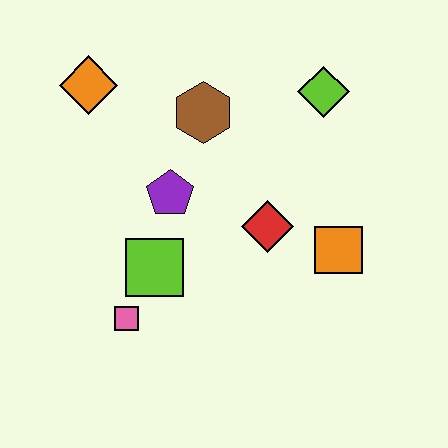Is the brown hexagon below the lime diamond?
Yes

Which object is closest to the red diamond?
The orange square is closest to the red diamond.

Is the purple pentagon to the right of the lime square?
Yes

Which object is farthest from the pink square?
The lime diamond is farthest from the pink square.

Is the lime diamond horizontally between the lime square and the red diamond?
No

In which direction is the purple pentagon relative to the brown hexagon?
The purple pentagon is below the brown hexagon.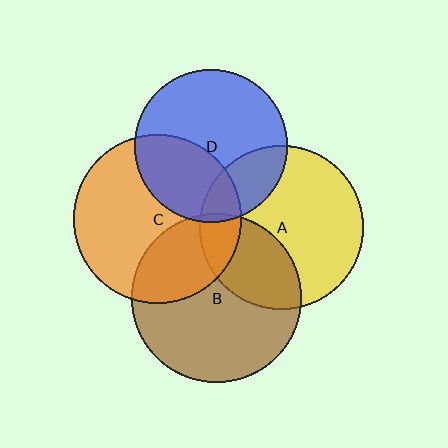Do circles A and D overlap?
Yes.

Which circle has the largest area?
Circle B (brown).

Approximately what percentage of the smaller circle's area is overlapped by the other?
Approximately 20%.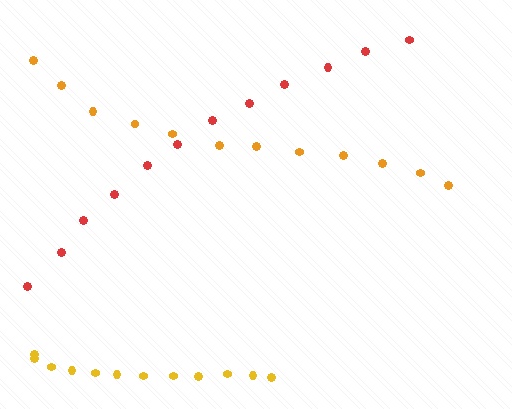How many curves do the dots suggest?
There are 3 distinct paths.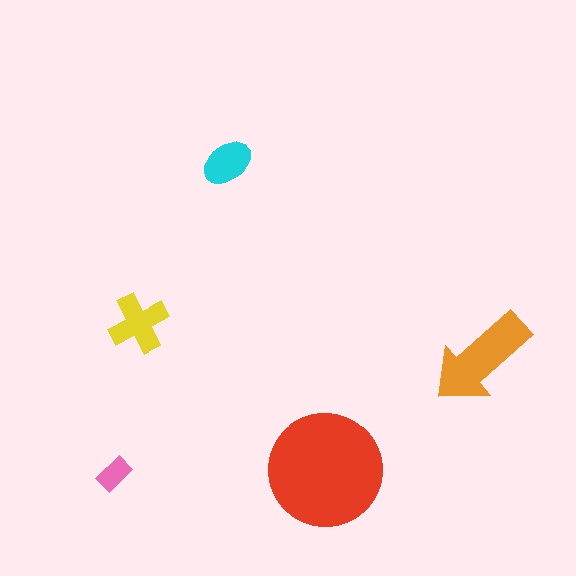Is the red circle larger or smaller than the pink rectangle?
Larger.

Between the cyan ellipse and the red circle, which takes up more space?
The red circle.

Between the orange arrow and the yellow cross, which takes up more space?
The orange arrow.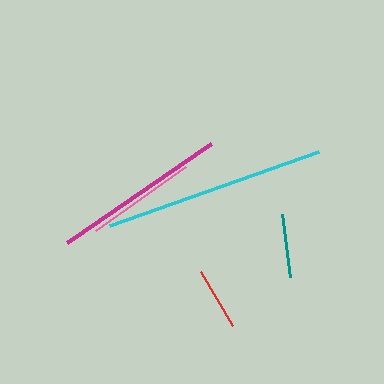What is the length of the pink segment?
The pink segment is approximately 110 pixels long.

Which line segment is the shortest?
The red line is the shortest at approximately 63 pixels.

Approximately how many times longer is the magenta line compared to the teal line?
The magenta line is approximately 2.7 times the length of the teal line.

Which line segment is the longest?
The cyan line is the longest at approximately 222 pixels.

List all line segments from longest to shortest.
From longest to shortest: cyan, magenta, pink, teal, red.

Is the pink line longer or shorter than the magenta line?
The magenta line is longer than the pink line.